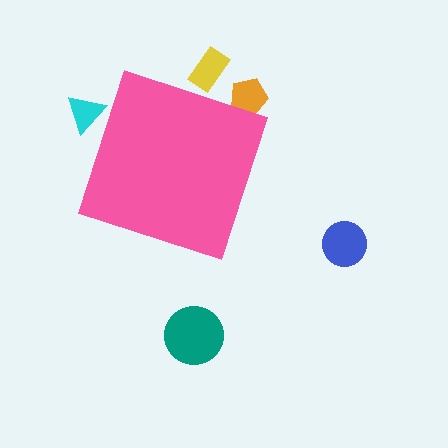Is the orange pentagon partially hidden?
Yes, the orange pentagon is partially hidden behind the pink diamond.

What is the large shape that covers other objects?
A pink diamond.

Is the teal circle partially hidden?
No, the teal circle is fully visible.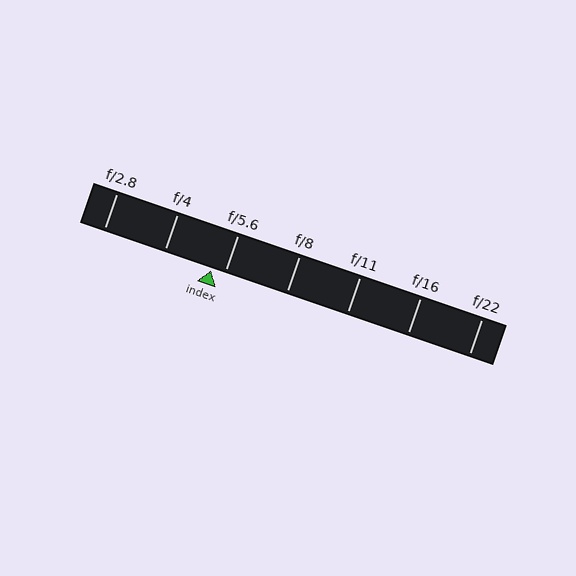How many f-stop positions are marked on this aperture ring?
There are 7 f-stop positions marked.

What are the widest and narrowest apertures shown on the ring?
The widest aperture shown is f/2.8 and the narrowest is f/22.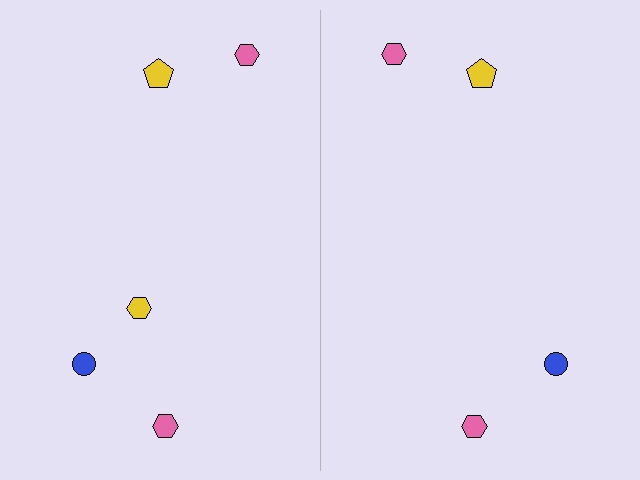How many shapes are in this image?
There are 9 shapes in this image.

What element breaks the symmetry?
A yellow hexagon is missing from the right side.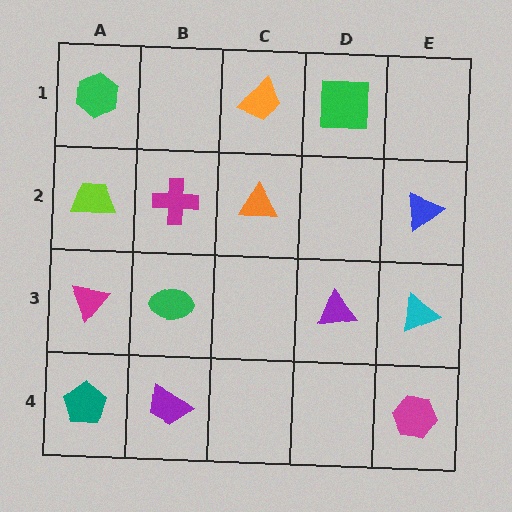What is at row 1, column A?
A green hexagon.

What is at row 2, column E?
A blue triangle.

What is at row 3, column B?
A green ellipse.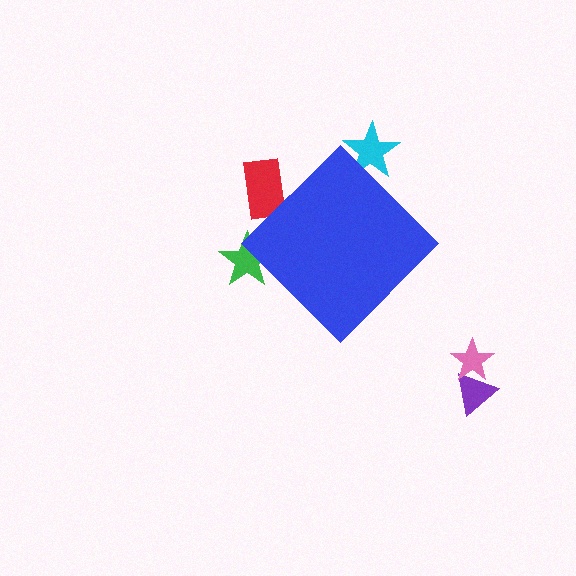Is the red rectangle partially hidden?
Yes, the red rectangle is partially hidden behind the blue diamond.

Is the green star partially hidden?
Yes, the green star is partially hidden behind the blue diamond.